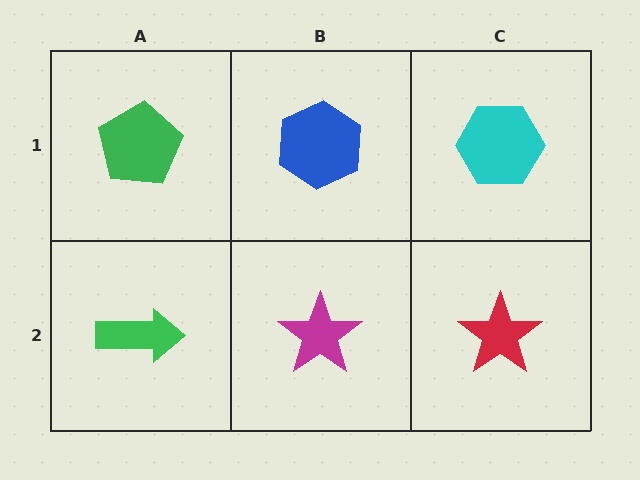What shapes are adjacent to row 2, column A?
A green pentagon (row 1, column A), a magenta star (row 2, column B).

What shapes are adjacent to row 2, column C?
A cyan hexagon (row 1, column C), a magenta star (row 2, column B).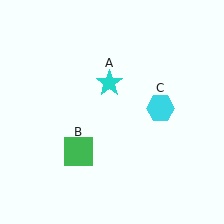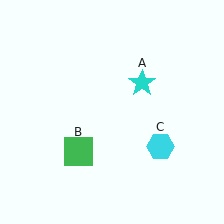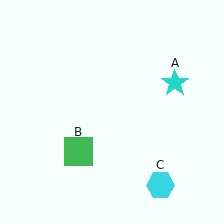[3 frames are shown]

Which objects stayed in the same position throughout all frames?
Green square (object B) remained stationary.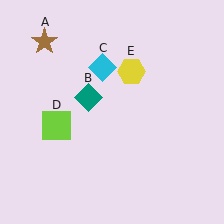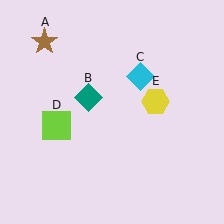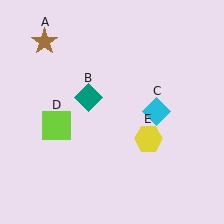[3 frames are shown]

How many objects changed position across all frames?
2 objects changed position: cyan diamond (object C), yellow hexagon (object E).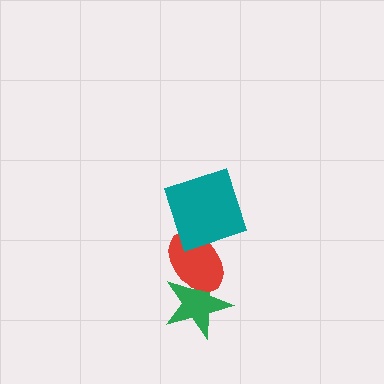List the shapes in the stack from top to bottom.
From top to bottom: the teal square, the red ellipse, the green star.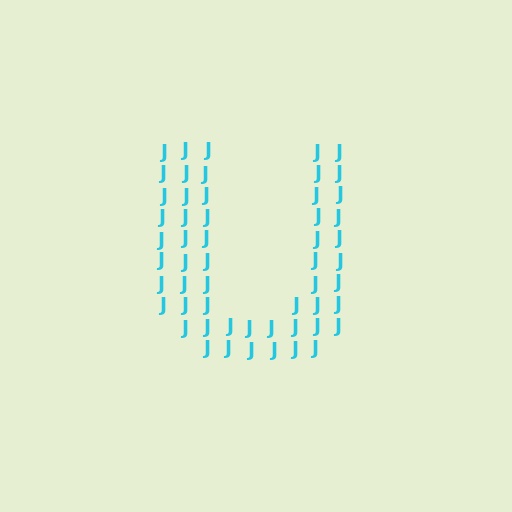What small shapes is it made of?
It is made of small letter J's.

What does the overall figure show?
The overall figure shows the letter U.